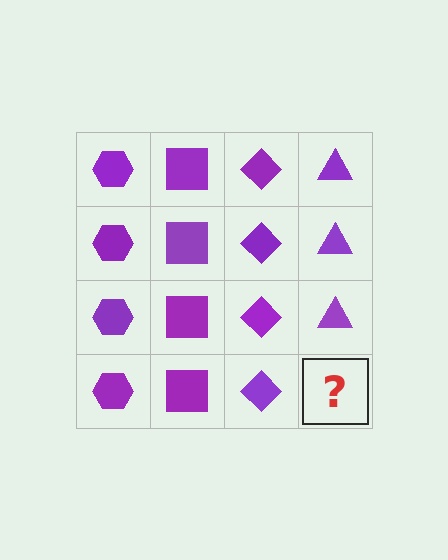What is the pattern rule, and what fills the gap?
The rule is that each column has a consistent shape. The gap should be filled with a purple triangle.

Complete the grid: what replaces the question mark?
The question mark should be replaced with a purple triangle.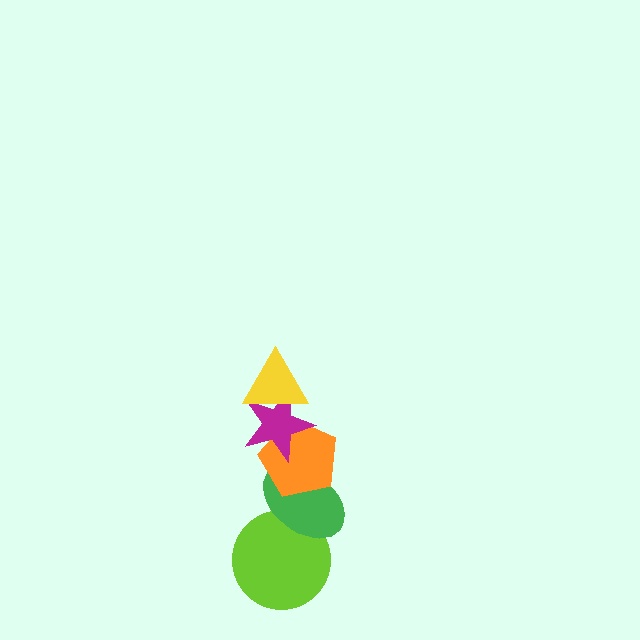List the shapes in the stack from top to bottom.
From top to bottom: the yellow triangle, the magenta star, the orange pentagon, the green ellipse, the lime circle.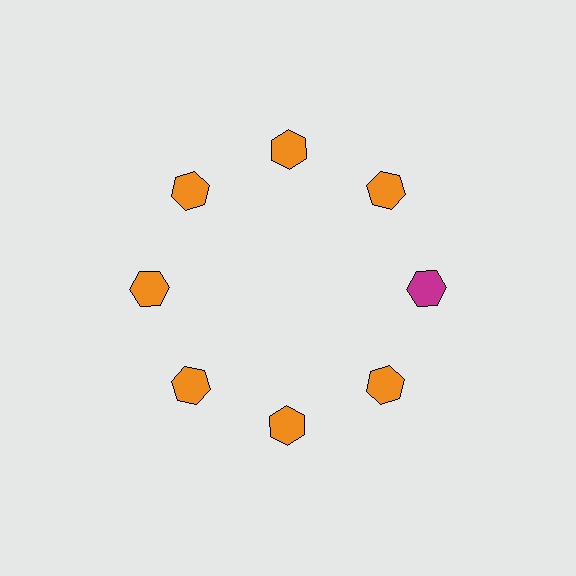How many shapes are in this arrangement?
There are 8 shapes arranged in a ring pattern.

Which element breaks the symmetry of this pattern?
The magenta hexagon at roughly the 3 o'clock position breaks the symmetry. All other shapes are orange hexagons.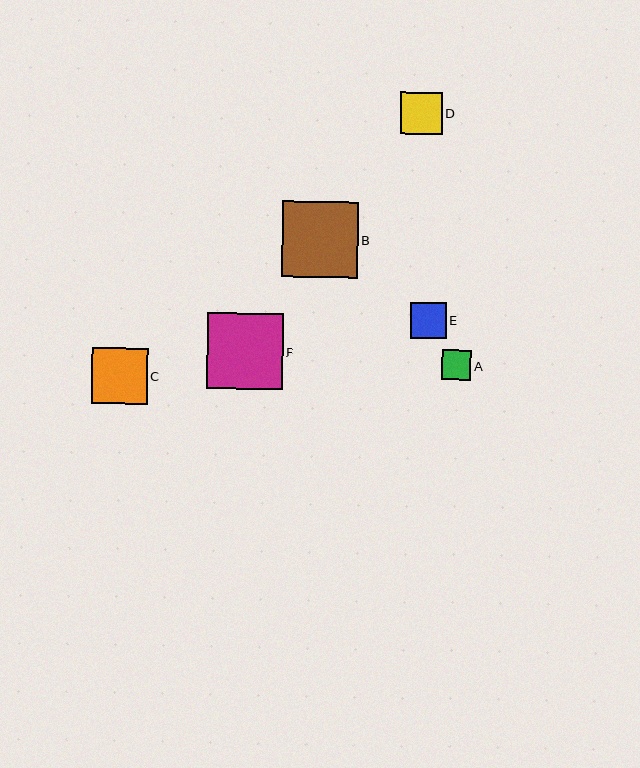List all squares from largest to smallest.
From largest to smallest: F, B, C, D, E, A.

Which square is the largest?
Square F is the largest with a size of approximately 76 pixels.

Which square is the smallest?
Square A is the smallest with a size of approximately 29 pixels.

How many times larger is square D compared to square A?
Square D is approximately 1.4 times the size of square A.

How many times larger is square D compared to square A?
Square D is approximately 1.4 times the size of square A.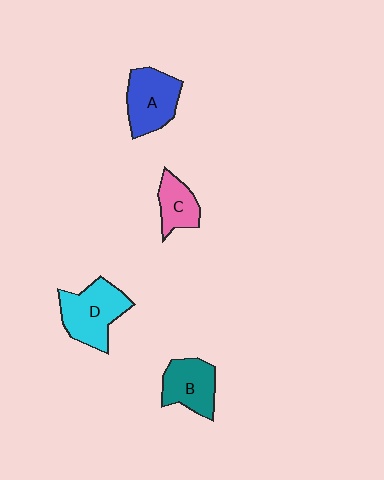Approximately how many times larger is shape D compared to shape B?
Approximately 1.3 times.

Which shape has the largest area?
Shape D (cyan).